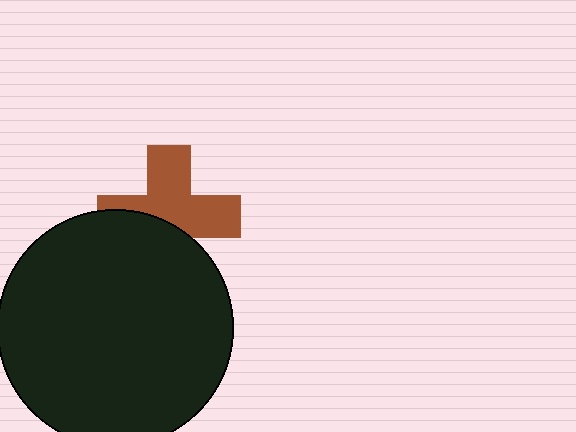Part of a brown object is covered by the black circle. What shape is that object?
It is a cross.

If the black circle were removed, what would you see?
You would see the complete brown cross.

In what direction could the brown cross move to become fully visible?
The brown cross could move up. That would shift it out from behind the black circle entirely.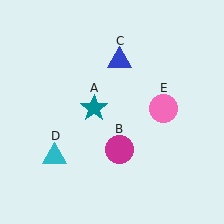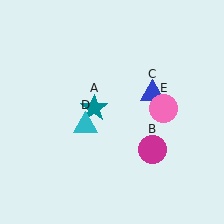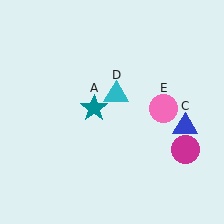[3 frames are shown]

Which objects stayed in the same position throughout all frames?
Teal star (object A) and pink circle (object E) remained stationary.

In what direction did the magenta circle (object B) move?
The magenta circle (object B) moved right.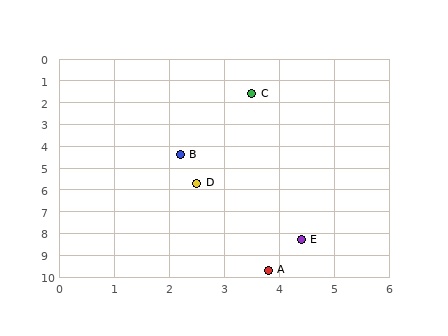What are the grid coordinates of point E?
Point E is at approximately (4.4, 8.3).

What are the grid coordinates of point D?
Point D is at approximately (2.5, 5.7).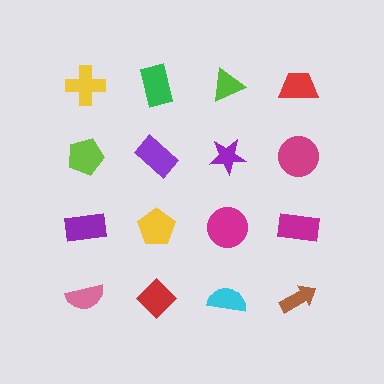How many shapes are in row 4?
4 shapes.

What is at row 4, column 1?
A pink semicircle.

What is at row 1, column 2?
A green rectangle.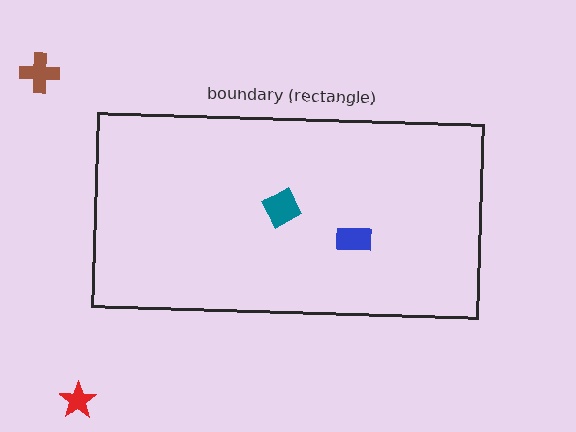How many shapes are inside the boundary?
2 inside, 2 outside.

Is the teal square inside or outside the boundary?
Inside.